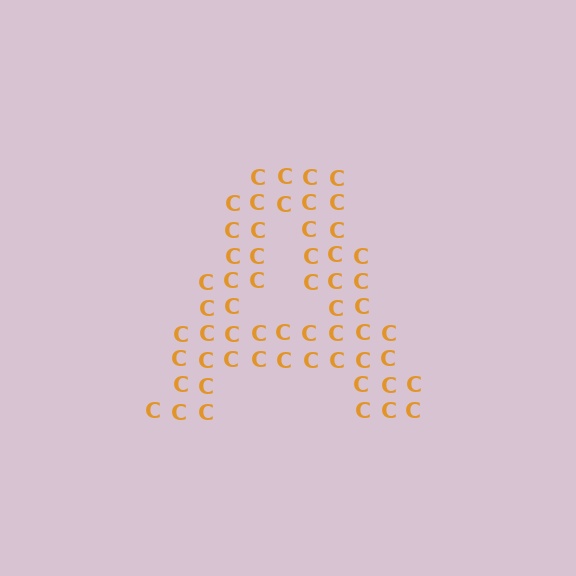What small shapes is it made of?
It is made of small letter C's.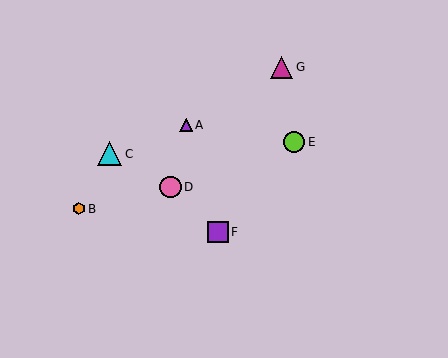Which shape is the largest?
The cyan triangle (labeled C) is the largest.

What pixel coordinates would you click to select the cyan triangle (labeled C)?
Click at (110, 154) to select the cyan triangle C.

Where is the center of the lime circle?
The center of the lime circle is at (294, 142).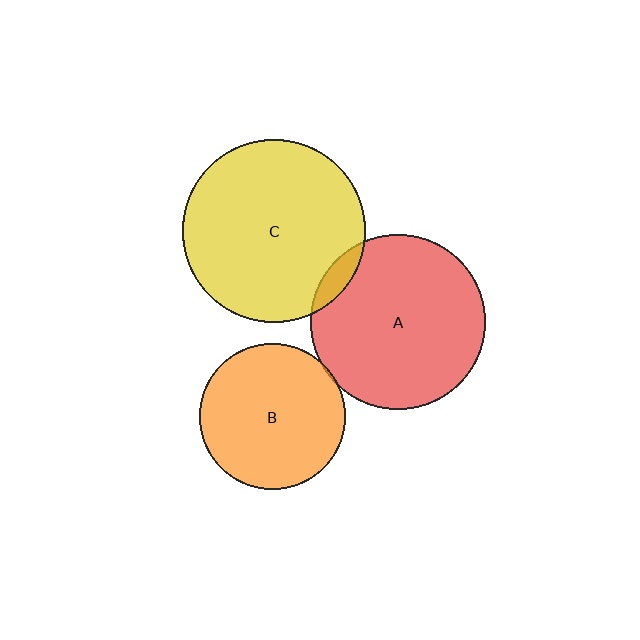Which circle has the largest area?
Circle C (yellow).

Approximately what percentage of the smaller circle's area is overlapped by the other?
Approximately 5%.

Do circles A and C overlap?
Yes.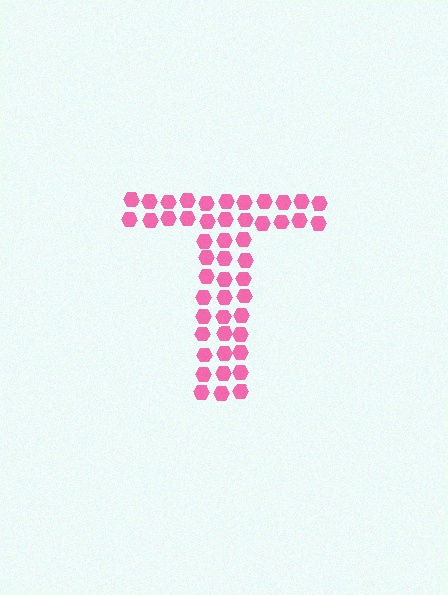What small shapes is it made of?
It is made of small hexagons.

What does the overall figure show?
The overall figure shows the letter T.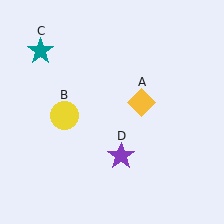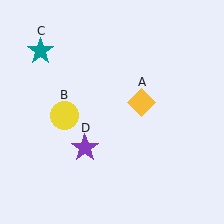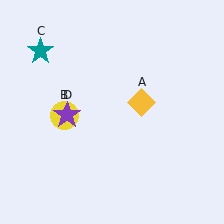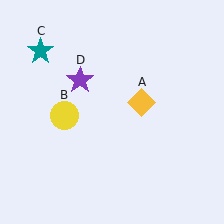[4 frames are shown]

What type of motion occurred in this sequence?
The purple star (object D) rotated clockwise around the center of the scene.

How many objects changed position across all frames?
1 object changed position: purple star (object D).